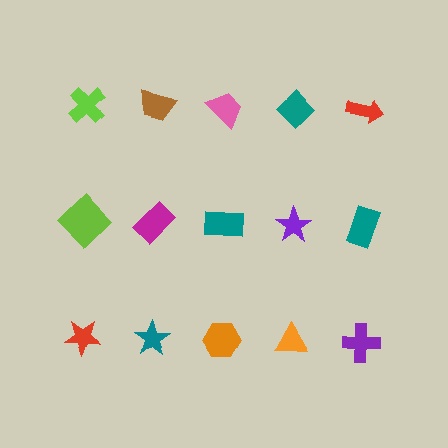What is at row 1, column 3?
A pink trapezoid.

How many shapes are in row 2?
5 shapes.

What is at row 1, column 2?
A brown trapezoid.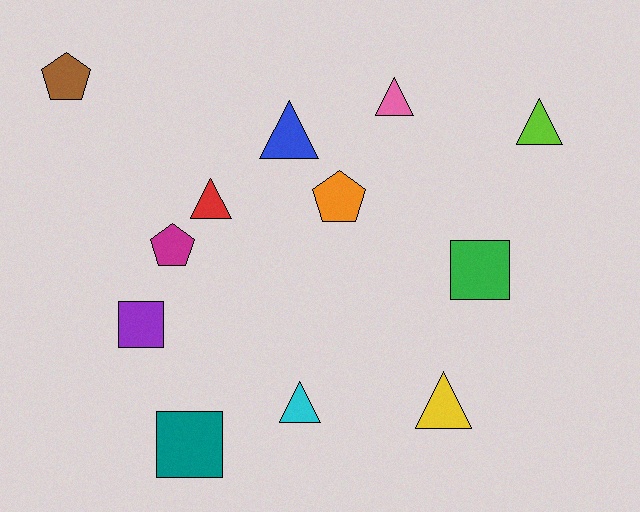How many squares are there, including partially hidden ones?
There are 3 squares.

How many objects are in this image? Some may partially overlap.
There are 12 objects.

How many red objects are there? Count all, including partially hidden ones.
There is 1 red object.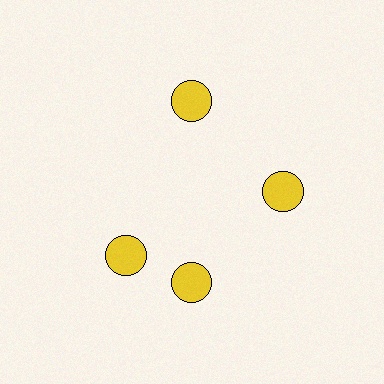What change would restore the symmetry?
The symmetry would be restored by rotating it back into even spacing with its neighbors so that all 4 circles sit at equal angles and equal distance from the center.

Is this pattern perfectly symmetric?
No. The 4 yellow circles are arranged in a ring, but one element near the 9 o'clock position is rotated out of alignment along the ring, breaking the 4-fold rotational symmetry.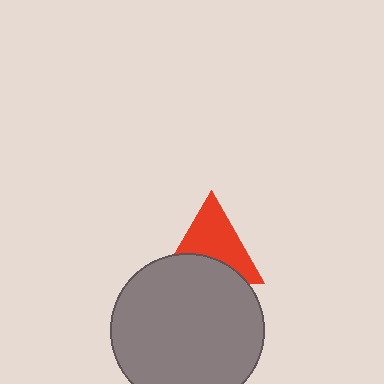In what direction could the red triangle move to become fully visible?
The red triangle could move up. That would shift it out from behind the gray circle entirely.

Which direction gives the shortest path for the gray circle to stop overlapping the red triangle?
Moving down gives the shortest separation.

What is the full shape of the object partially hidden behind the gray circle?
The partially hidden object is a red triangle.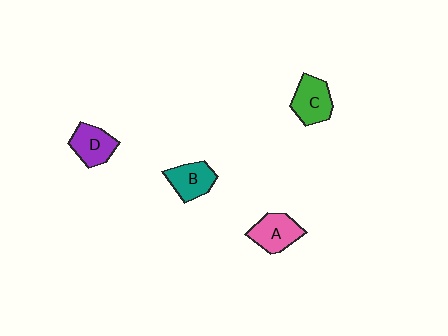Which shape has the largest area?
Shape C (green).